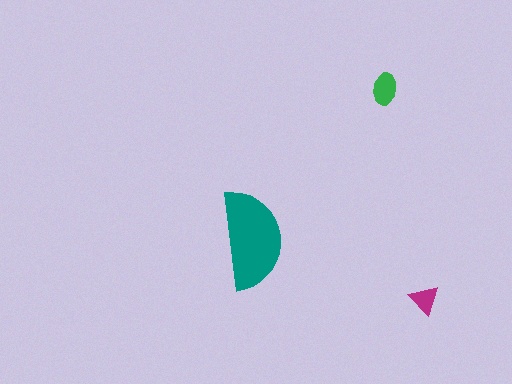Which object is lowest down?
The magenta triangle is bottommost.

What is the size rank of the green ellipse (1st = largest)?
2nd.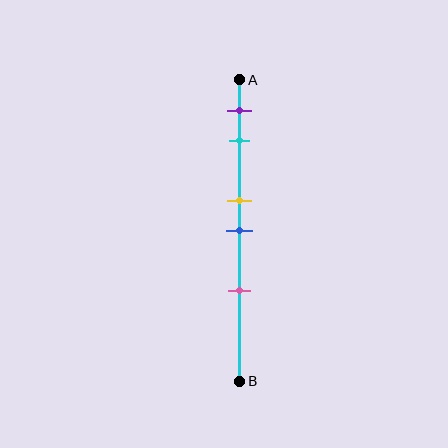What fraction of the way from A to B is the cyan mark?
The cyan mark is approximately 20% (0.2) of the way from A to B.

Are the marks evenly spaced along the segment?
No, the marks are not evenly spaced.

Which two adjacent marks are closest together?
The yellow and blue marks are the closest adjacent pair.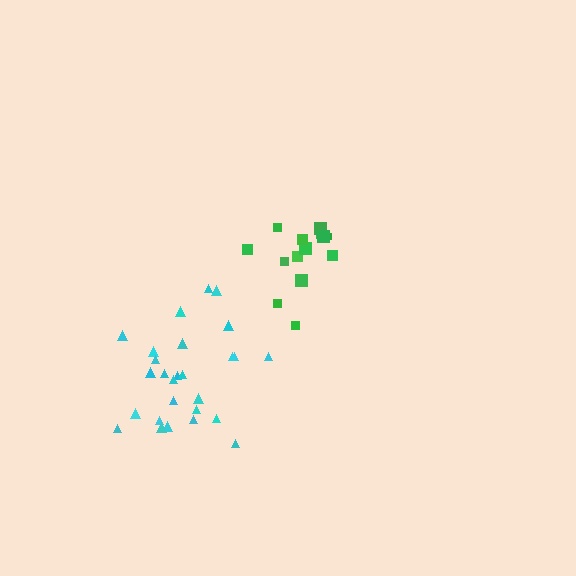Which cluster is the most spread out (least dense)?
Cyan.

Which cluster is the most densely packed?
Green.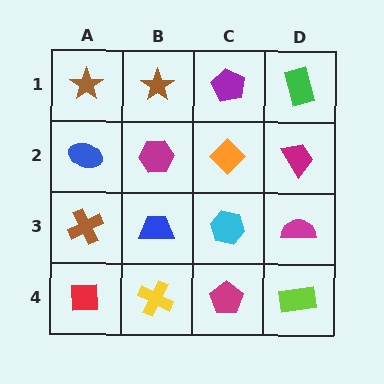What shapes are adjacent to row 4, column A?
A brown cross (row 3, column A), a yellow cross (row 4, column B).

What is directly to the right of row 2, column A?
A magenta hexagon.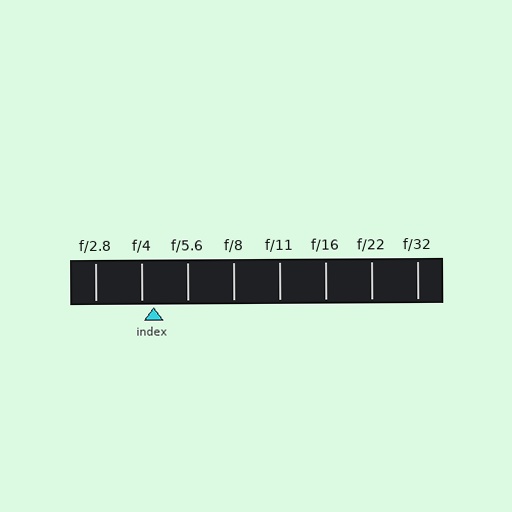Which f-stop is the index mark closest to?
The index mark is closest to f/4.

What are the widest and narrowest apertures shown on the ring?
The widest aperture shown is f/2.8 and the narrowest is f/32.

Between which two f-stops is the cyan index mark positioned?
The index mark is between f/4 and f/5.6.